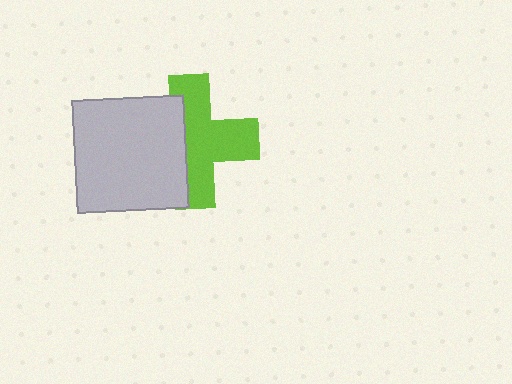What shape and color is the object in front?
The object in front is a light gray square.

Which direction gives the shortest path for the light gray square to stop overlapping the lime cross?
Moving left gives the shortest separation.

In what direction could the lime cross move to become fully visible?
The lime cross could move right. That would shift it out from behind the light gray square entirely.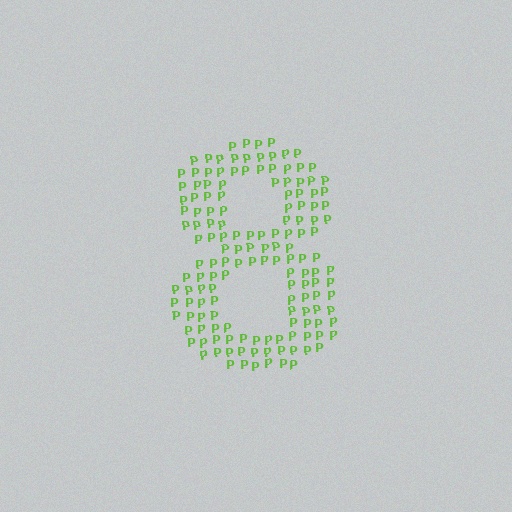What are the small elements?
The small elements are letter P's.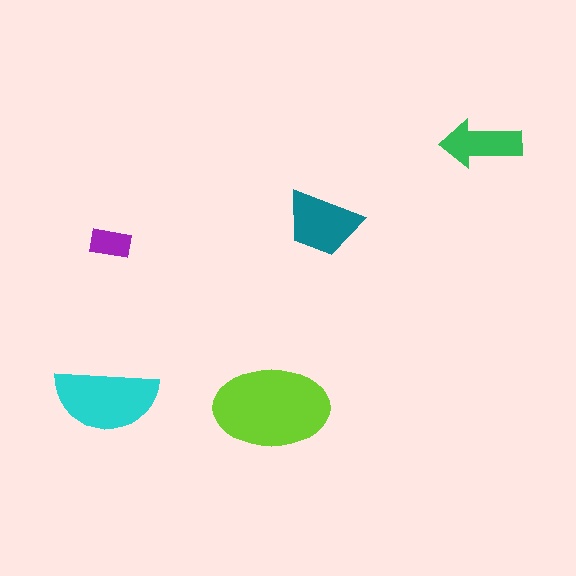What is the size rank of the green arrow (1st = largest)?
4th.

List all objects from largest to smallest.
The lime ellipse, the cyan semicircle, the teal trapezoid, the green arrow, the purple rectangle.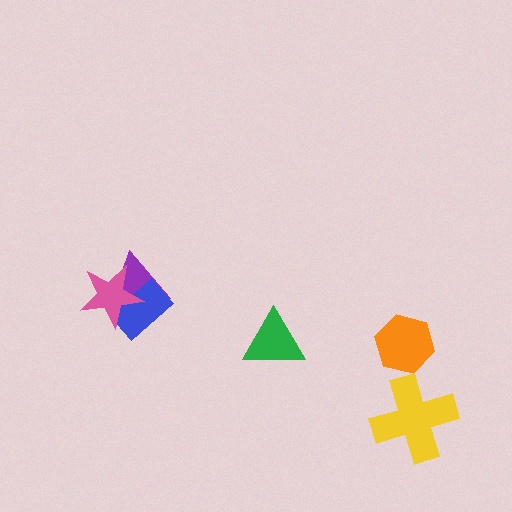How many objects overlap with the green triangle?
0 objects overlap with the green triangle.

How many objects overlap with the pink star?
2 objects overlap with the pink star.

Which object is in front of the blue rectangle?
The pink star is in front of the blue rectangle.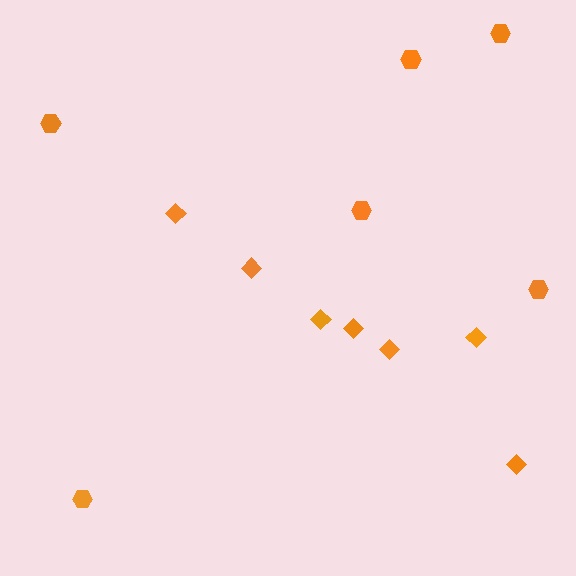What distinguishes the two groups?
There are 2 groups: one group of hexagons (6) and one group of diamonds (7).